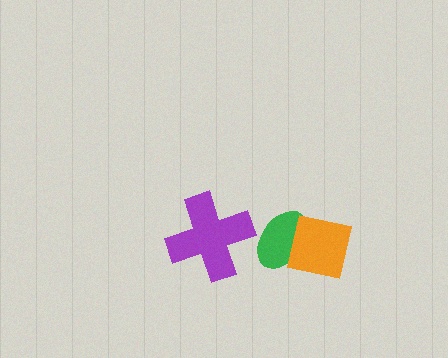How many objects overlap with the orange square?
1 object overlaps with the orange square.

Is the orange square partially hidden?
No, no other shape covers it.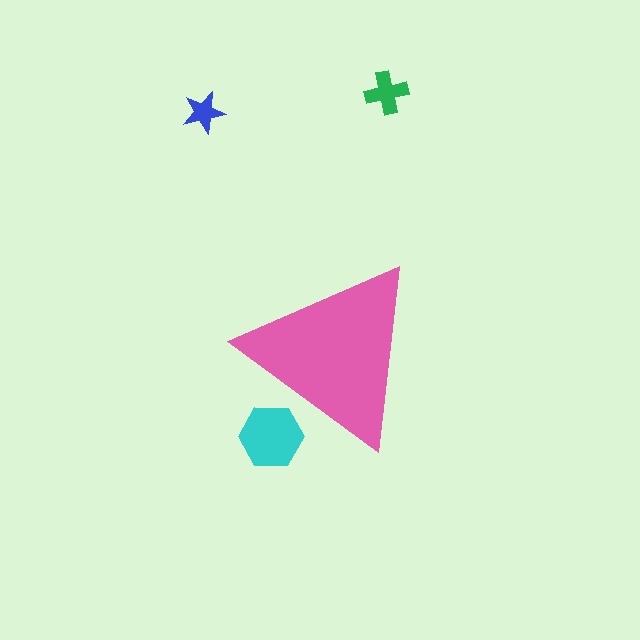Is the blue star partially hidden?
No, the blue star is fully visible.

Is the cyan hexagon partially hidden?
Yes, the cyan hexagon is partially hidden behind the pink triangle.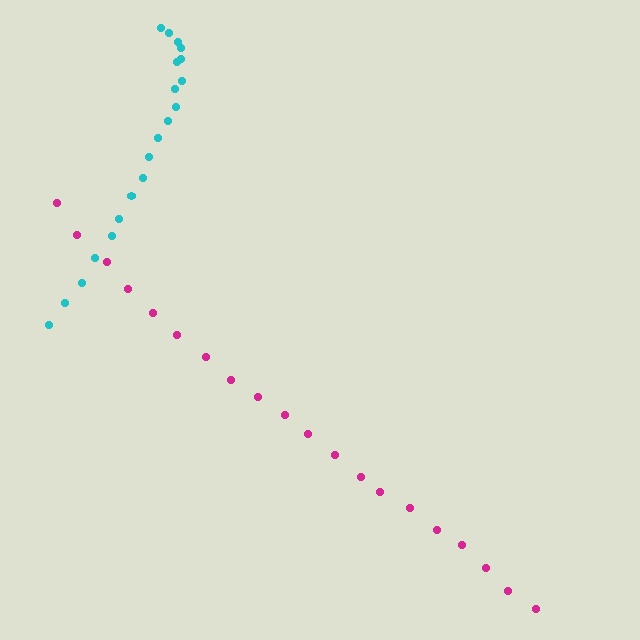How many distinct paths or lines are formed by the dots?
There are 2 distinct paths.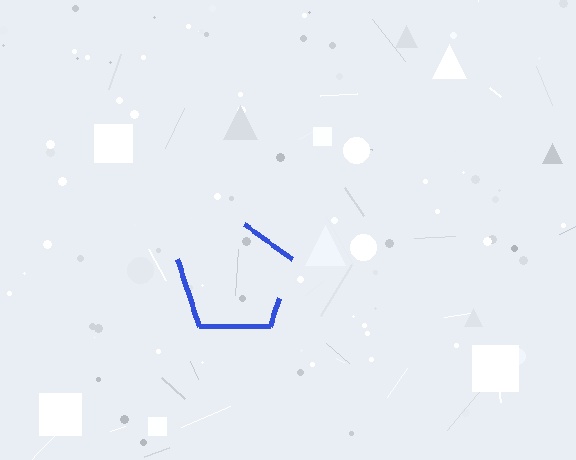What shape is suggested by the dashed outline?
The dashed outline suggests a pentagon.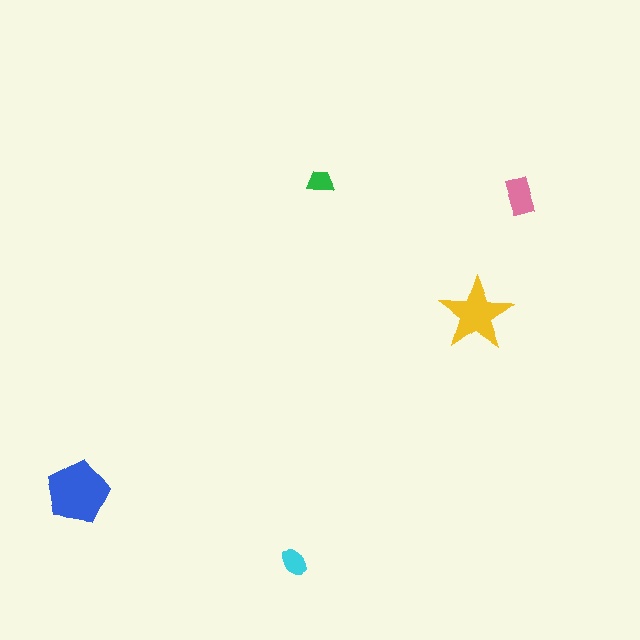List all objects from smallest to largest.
The green trapezoid, the cyan ellipse, the pink rectangle, the yellow star, the blue pentagon.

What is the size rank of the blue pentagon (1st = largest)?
1st.